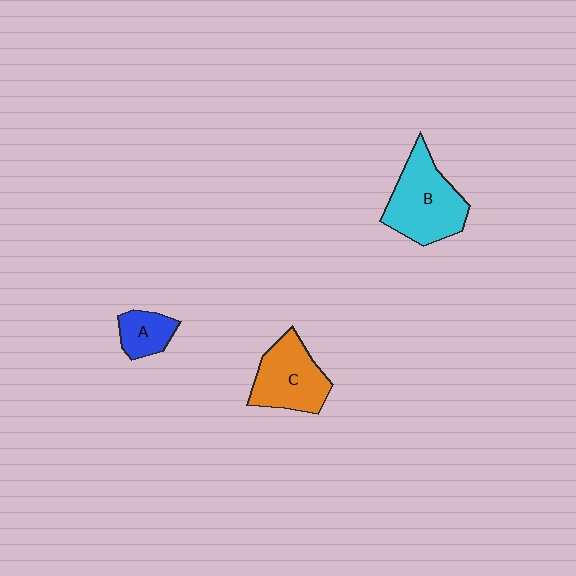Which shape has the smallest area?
Shape A (blue).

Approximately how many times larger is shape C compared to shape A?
Approximately 2.0 times.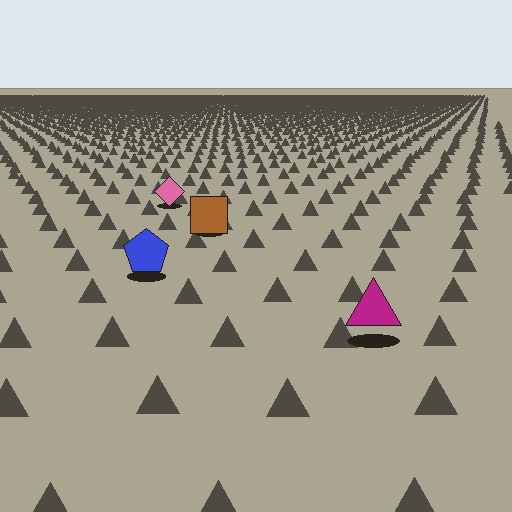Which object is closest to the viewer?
The magenta triangle is closest. The texture marks near it are larger and more spread out.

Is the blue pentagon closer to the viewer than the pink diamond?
Yes. The blue pentagon is closer — you can tell from the texture gradient: the ground texture is coarser near it.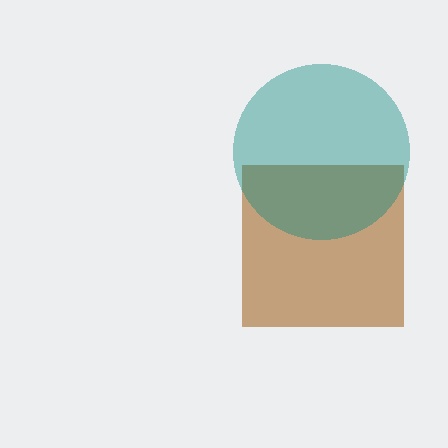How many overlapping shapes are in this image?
There are 2 overlapping shapes in the image.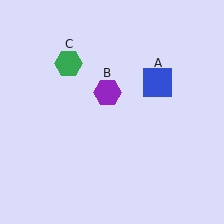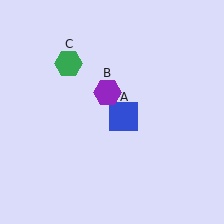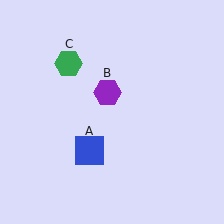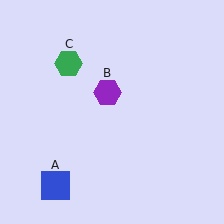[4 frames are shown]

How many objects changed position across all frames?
1 object changed position: blue square (object A).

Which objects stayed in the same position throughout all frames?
Purple hexagon (object B) and green hexagon (object C) remained stationary.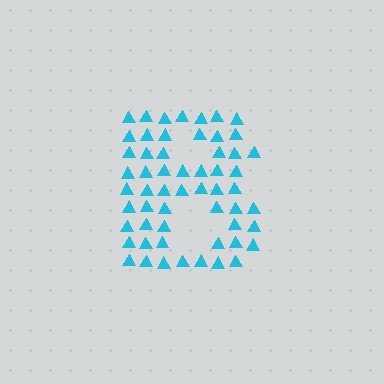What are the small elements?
The small elements are triangles.